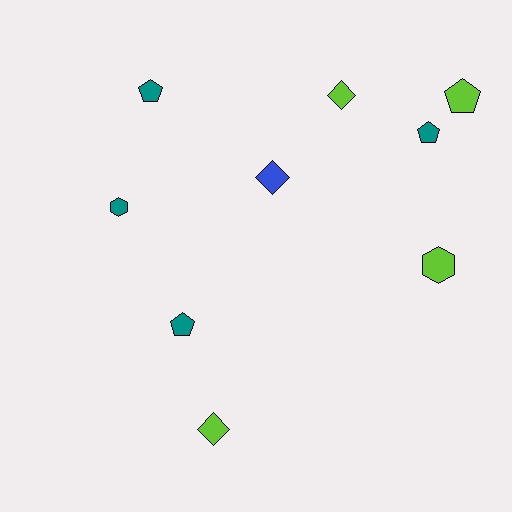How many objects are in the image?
There are 9 objects.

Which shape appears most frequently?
Pentagon, with 4 objects.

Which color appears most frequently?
Teal, with 4 objects.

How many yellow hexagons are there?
There are no yellow hexagons.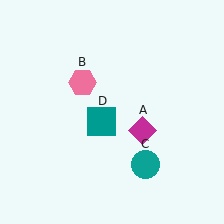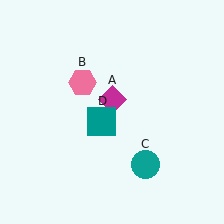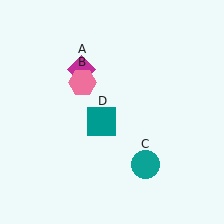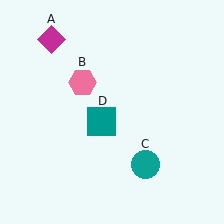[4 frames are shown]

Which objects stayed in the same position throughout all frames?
Pink hexagon (object B) and teal circle (object C) and teal square (object D) remained stationary.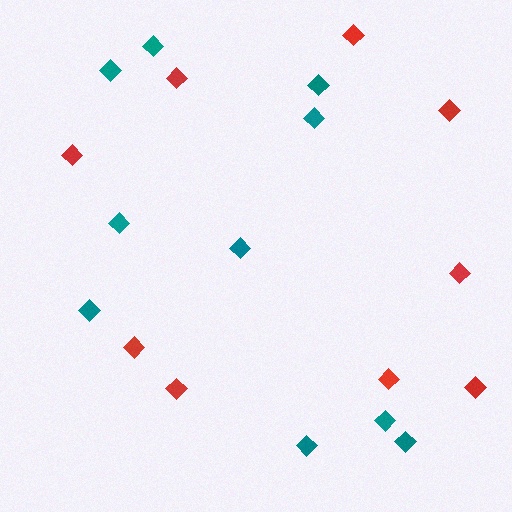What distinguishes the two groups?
There are 2 groups: one group of red diamonds (9) and one group of teal diamonds (10).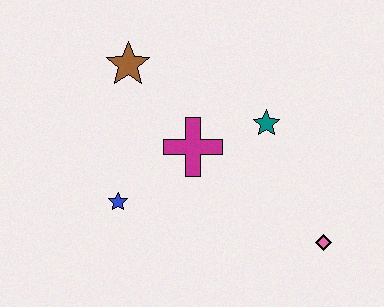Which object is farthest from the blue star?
The pink diamond is farthest from the blue star.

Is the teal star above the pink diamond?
Yes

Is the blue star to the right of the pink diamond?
No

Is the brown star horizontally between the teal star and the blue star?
Yes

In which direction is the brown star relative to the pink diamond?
The brown star is to the left of the pink diamond.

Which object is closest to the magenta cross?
The teal star is closest to the magenta cross.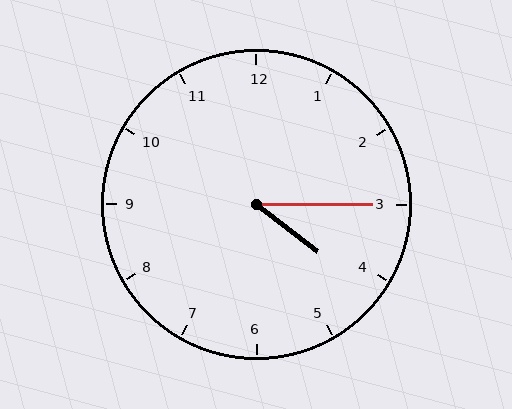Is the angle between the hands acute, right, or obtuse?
It is acute.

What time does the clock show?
4:15.